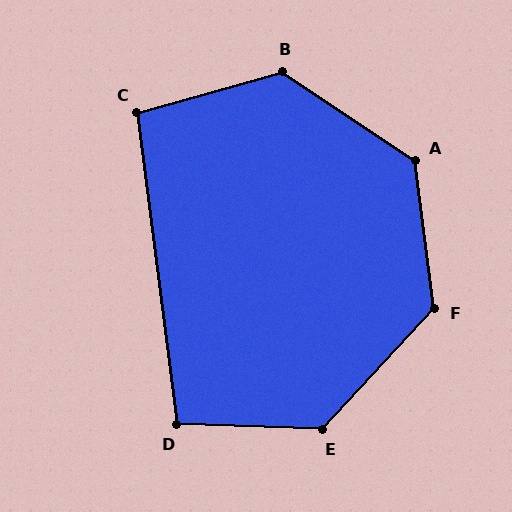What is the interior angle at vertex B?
Approximately 131 degrees (obtuse).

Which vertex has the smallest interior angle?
C, at approximately 99 degrees.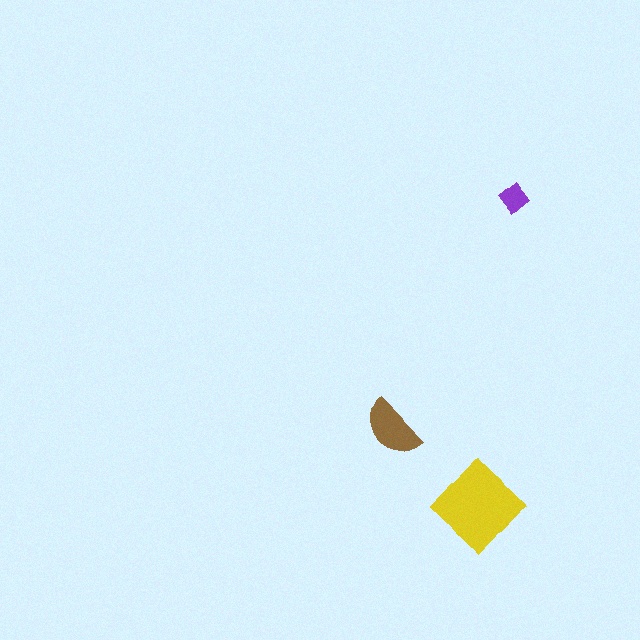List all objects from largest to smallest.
The yellow diamond, the brown semicircle, the purple diamond.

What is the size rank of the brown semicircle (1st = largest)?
2nd.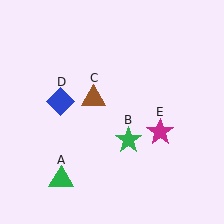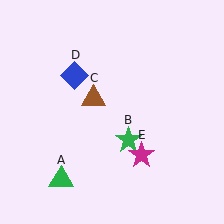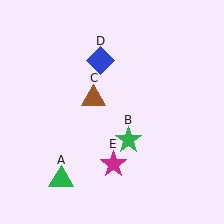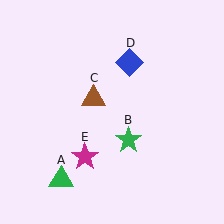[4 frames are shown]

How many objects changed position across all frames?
2 objects changed position: blue diamond (object D), magenta star (object E).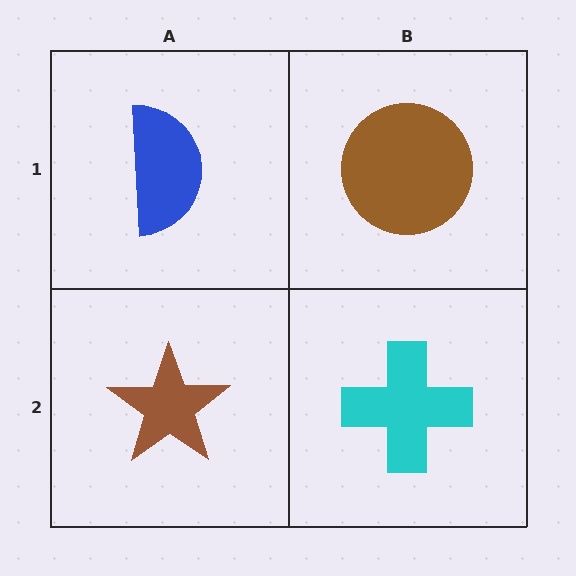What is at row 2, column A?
A brown star.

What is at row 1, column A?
A blue semicircle.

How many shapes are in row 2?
2 shapes.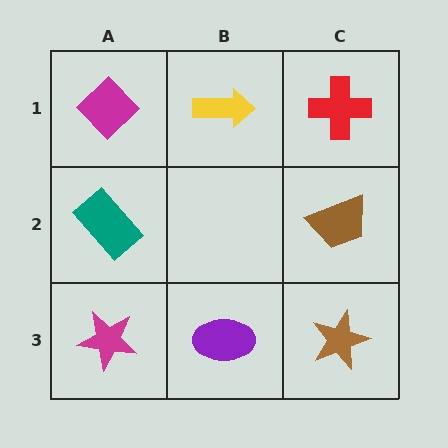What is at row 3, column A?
A magenta star.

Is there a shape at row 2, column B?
No, that cell is empty.